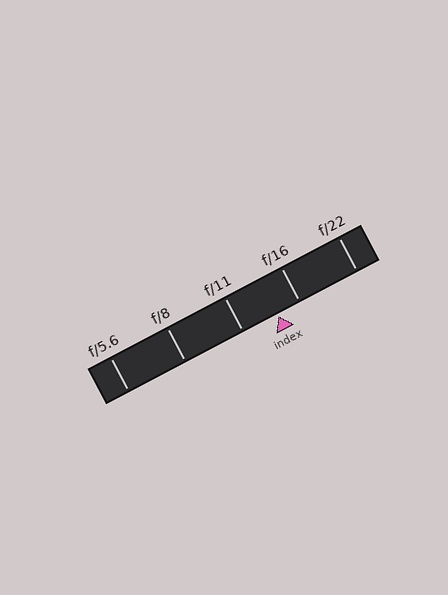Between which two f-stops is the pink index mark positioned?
The index mark is between f/11 and f/16.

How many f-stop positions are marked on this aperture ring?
There are 5 f-stop positions marked.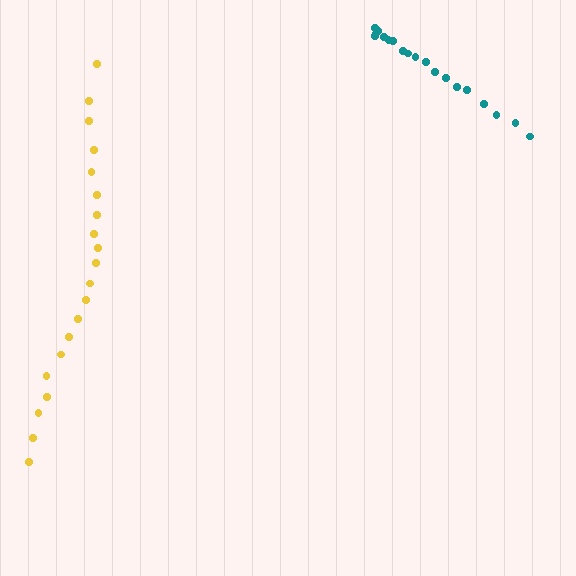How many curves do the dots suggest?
There are 2 distinct paths.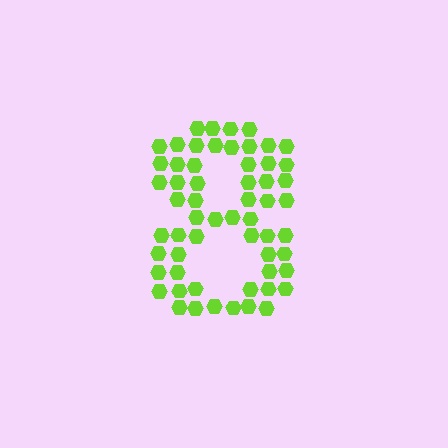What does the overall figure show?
The overall figure shows the digit 8.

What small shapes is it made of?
It is made of small hexagons.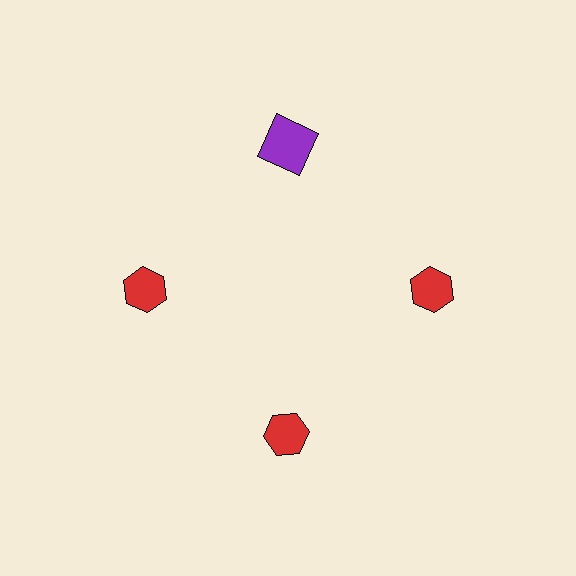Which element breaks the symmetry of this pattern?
The purple square at roughly the 12 o'clock position breaks the symmetry. All other shapes are red hexagons.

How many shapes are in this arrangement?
There are 4 shapes arranged in a ring pattern.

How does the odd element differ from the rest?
It differs in both color (purple instead of red) and shape (square instead of hexagon).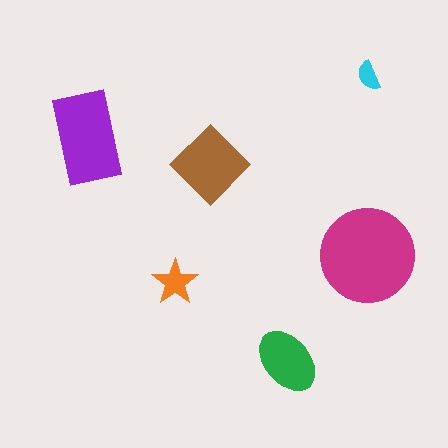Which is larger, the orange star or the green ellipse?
The green ellipse.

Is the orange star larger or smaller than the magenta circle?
Smaller.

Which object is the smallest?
The cyan semicircle.